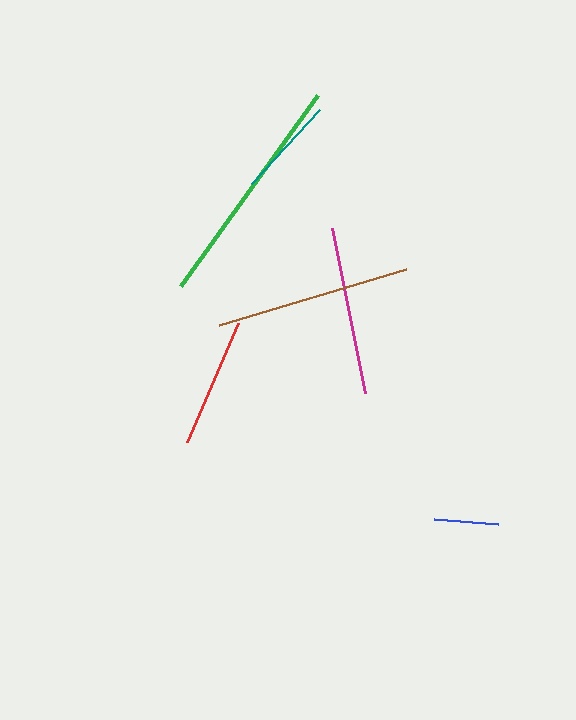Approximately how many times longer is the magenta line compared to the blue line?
The magenta line is approximately 2.6 times the length of the blue line.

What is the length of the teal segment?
The teal segment is approximately 99 pixels long.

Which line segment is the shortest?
The blue line is the shortest at approximately 64 pixels.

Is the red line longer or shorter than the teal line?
The red line is longer than the teal line.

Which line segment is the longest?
The green line is the longest at approximately 235 pixels.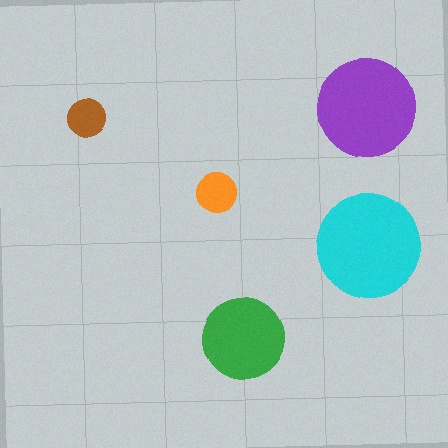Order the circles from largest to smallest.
the cyan one, the purple one, the green one, the orange one, the brown one.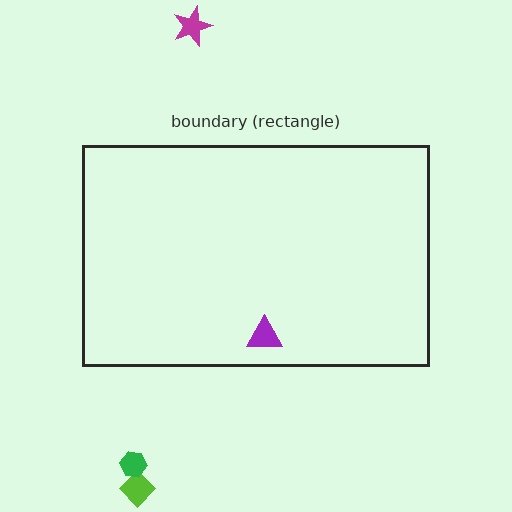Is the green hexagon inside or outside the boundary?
Outside.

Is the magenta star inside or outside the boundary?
Outside.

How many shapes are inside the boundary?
1 inside, 3 outside.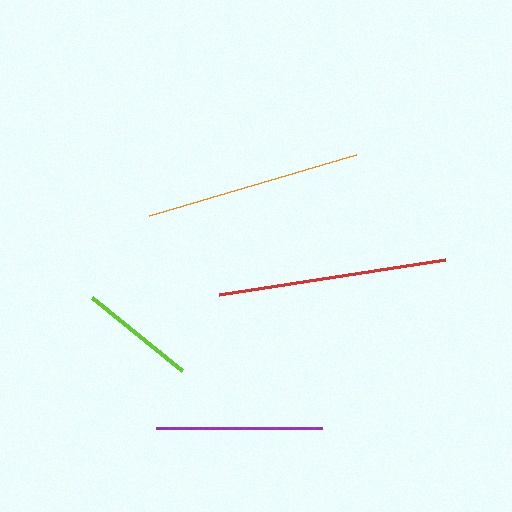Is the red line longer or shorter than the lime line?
The red line is longer than the lime line.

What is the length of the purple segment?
The purple segment is approximately 166 pixels long.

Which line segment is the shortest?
The lime line is the shortest at approximately 116 pixels.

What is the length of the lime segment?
The lime segment is approximately 116 pixels long.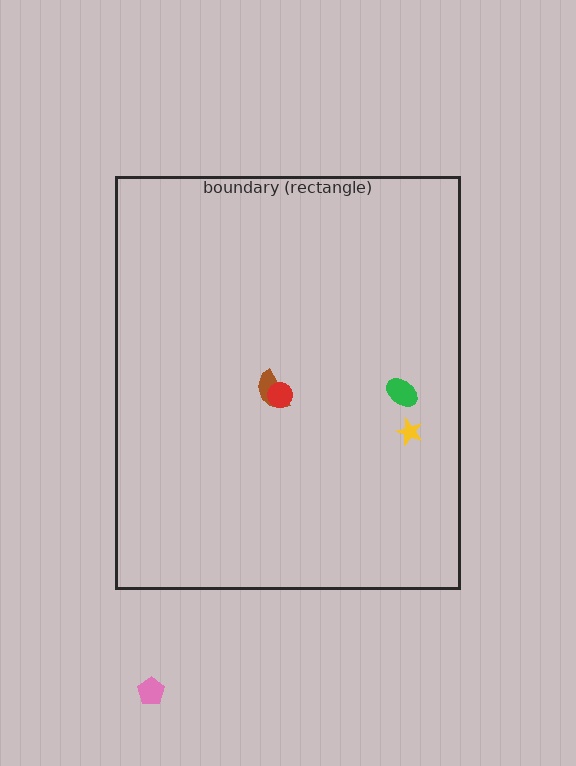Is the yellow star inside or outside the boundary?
Inside.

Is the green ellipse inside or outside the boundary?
Inside.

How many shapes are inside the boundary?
4 inside, 1 outside.